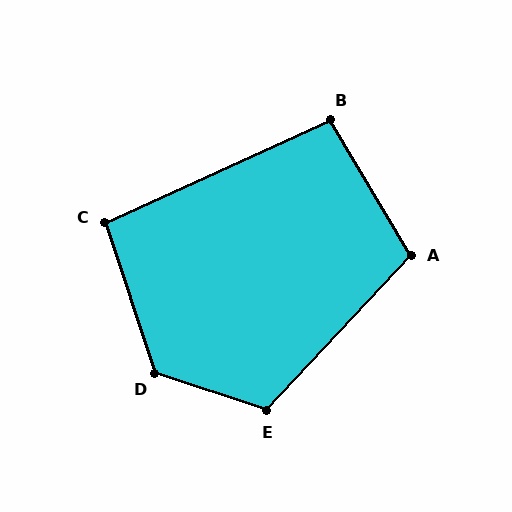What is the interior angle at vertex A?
Approximately 106 degrees (obtuse).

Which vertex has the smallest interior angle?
C, at approximately 96 degrees.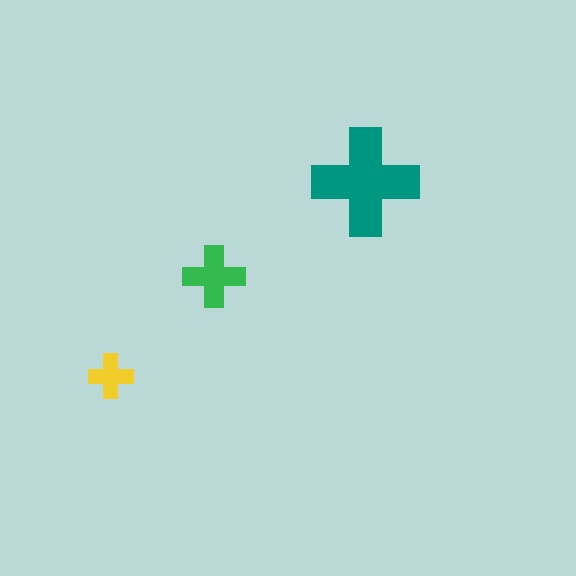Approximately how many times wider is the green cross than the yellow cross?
About 1.5 times wider.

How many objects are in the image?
There are 3 objects in the image.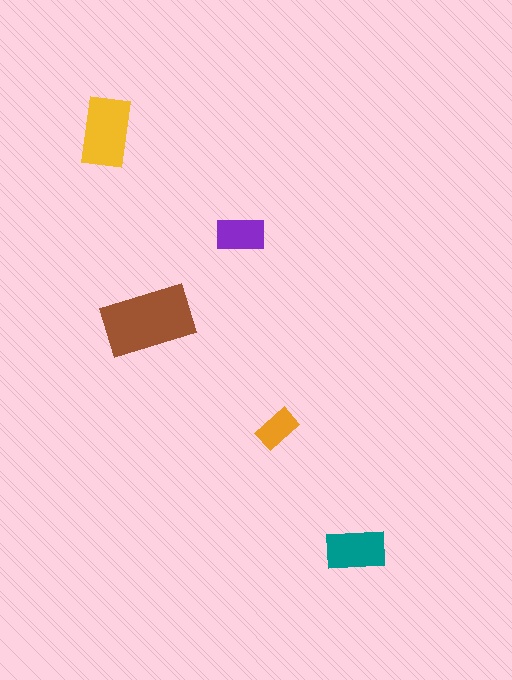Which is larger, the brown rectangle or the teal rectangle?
The brown one.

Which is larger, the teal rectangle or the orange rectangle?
The teal one.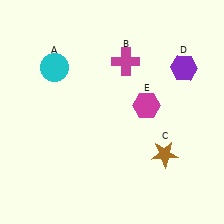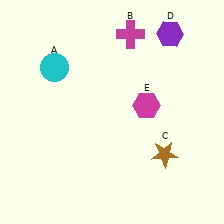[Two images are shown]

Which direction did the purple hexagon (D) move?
The purple hexagon (D) moved up.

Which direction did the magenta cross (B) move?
The magenta cross (B) moved up.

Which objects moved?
The objects that moved are: the magenta cross (B), the purple hexagon (D).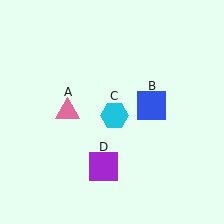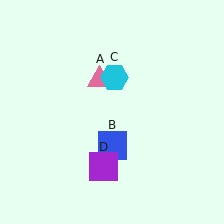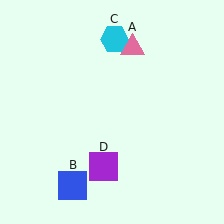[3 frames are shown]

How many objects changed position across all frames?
3 objects changed position: pink triangle (object A), blue square (object B), cyan hexagon (object C).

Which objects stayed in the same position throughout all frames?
Purple square (object D) remained stationary.